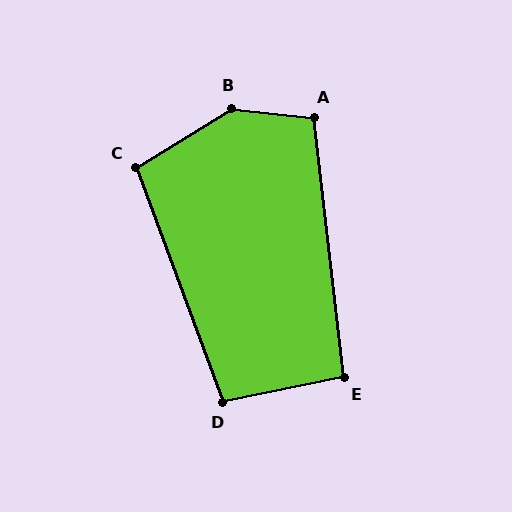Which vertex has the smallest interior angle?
E, at approximately 95 degrees.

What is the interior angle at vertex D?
Approximately 99 degrees (obtuse).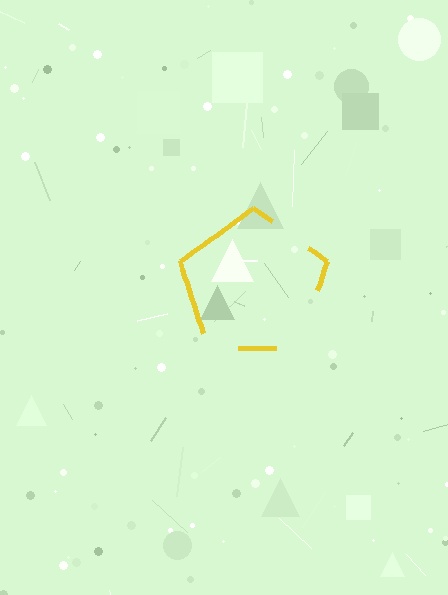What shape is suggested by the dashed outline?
The dashed outline suggests a pentagon.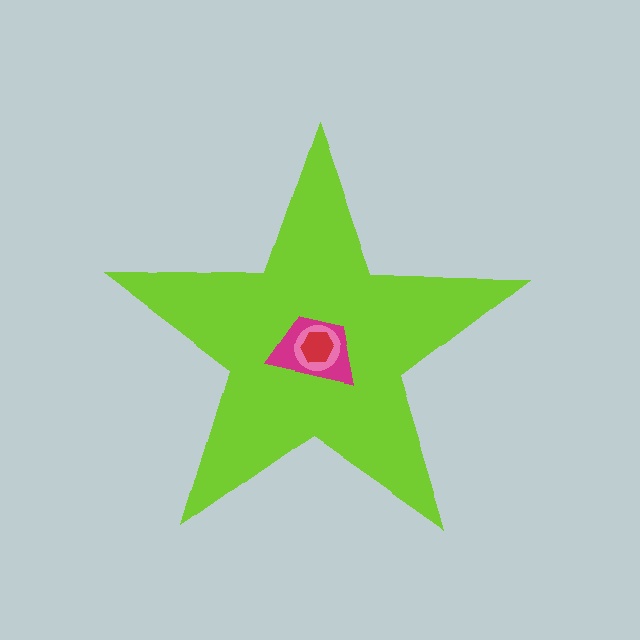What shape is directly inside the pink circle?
The red hexagon.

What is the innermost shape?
The red hexagon.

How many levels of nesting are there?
4.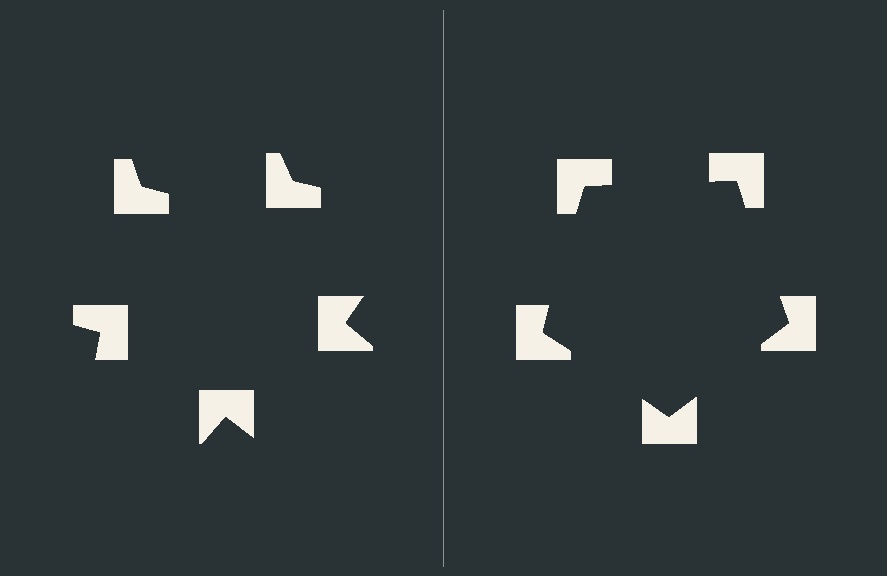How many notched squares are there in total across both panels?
10 — 5 on each side.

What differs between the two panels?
The notched squares are positioned identically on both sides; only the wedge orientations differ. On the right they align to a pentagon; on the left they are misaligned.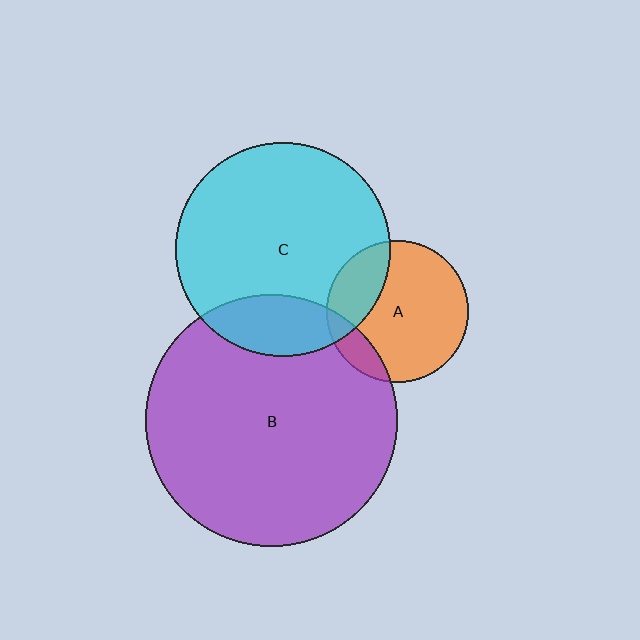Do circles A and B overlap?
Yes.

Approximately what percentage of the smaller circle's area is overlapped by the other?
Approximately 15%.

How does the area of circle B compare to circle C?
Approximately 1.4 times.